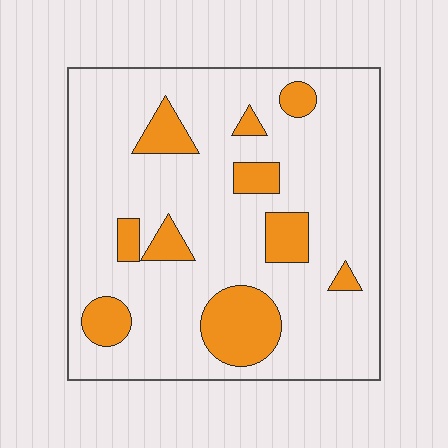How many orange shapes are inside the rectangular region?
10.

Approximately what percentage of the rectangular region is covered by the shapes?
Approximately 20%.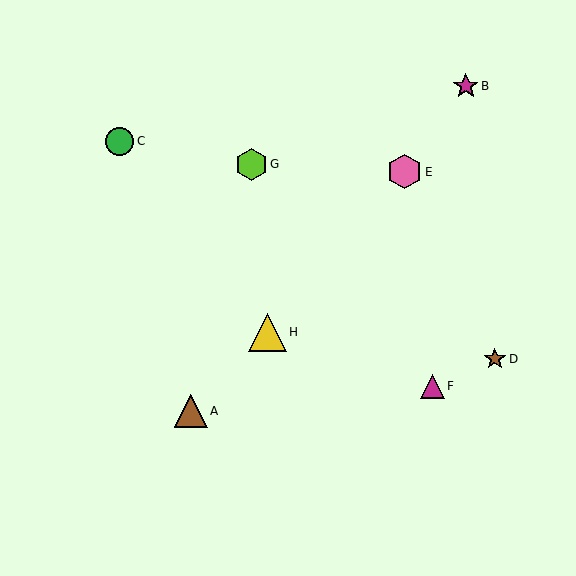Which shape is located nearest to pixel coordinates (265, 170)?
The lime hexagon (labeled G) at (251, 164) is nearest to that location.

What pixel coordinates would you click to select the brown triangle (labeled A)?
Click at (191, 411) to select the brown triangle A.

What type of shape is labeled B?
Shape B is a magenta star.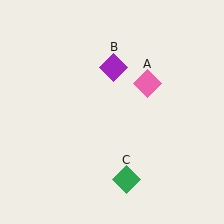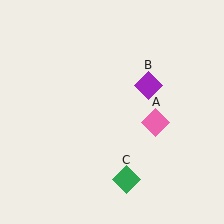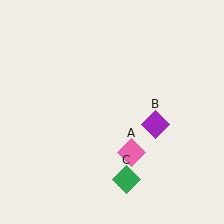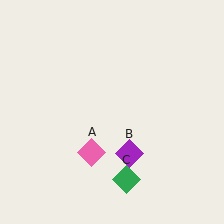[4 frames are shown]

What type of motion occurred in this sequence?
The pink diamond (object A), purple diamond (object B) rotated clockwise around the center of the scene.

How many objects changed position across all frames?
2 objects changed position: pink diamond (object A), purple diamond (object B).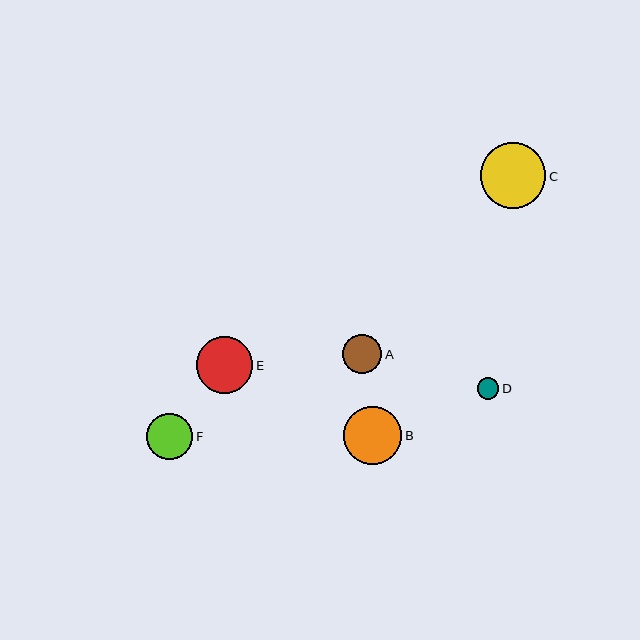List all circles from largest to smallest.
From largest to smallest: C, B, E, F, A, D.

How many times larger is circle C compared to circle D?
Circle C is approximately 3.1 times the size of circle D.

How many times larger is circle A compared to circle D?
Circle A is approximately 1.8 times the size of circle D.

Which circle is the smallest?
Circle D is the smallest with a size of approximately 21 pixels.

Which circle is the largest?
Circle C is the largest with a size of approximately 66 pixels.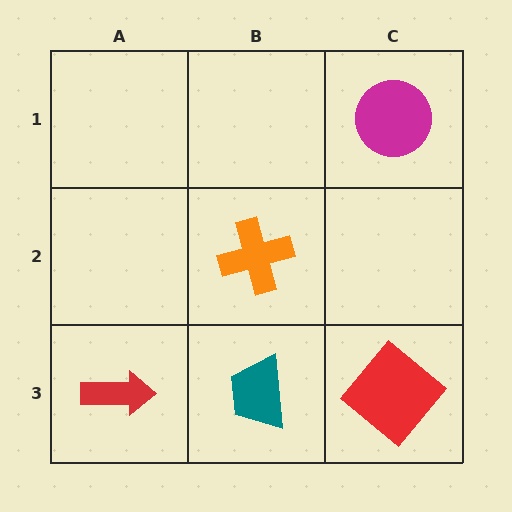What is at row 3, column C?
A red diamond.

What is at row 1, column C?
A magenta circle.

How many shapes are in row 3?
3 shapes.